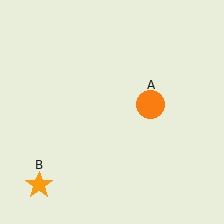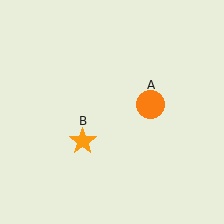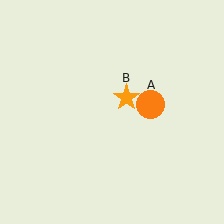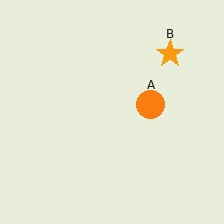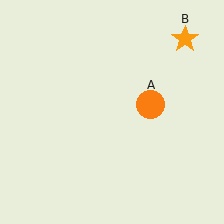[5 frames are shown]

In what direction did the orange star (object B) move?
The orange star (object B) moved up and to the right.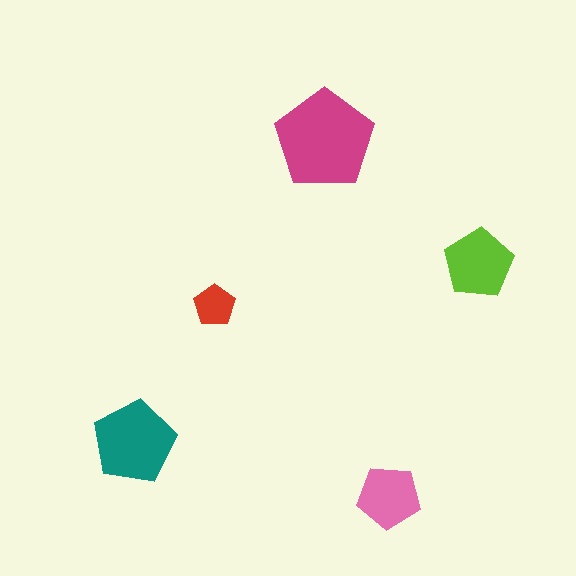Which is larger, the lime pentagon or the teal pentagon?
The teal one.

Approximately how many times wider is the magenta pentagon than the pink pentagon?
About 1.5 times wider.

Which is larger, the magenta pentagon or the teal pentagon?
The magenta one.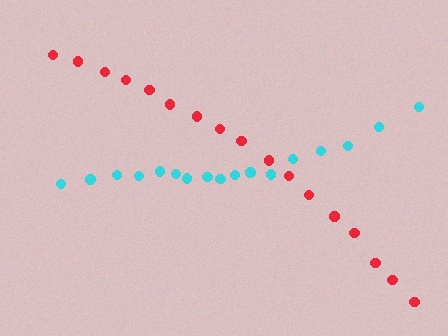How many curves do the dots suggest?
There are 2 distinct paths.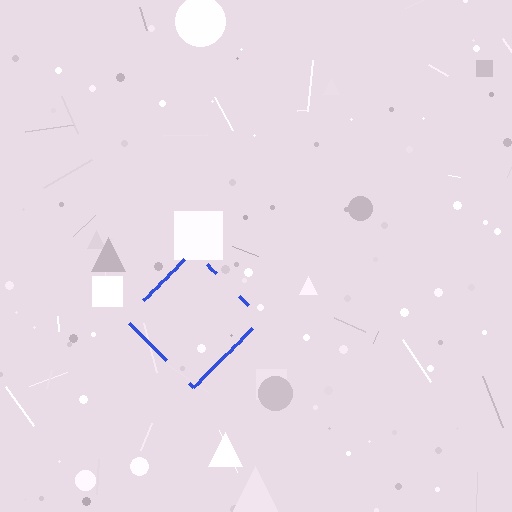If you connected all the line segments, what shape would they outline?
They would outline a diamond.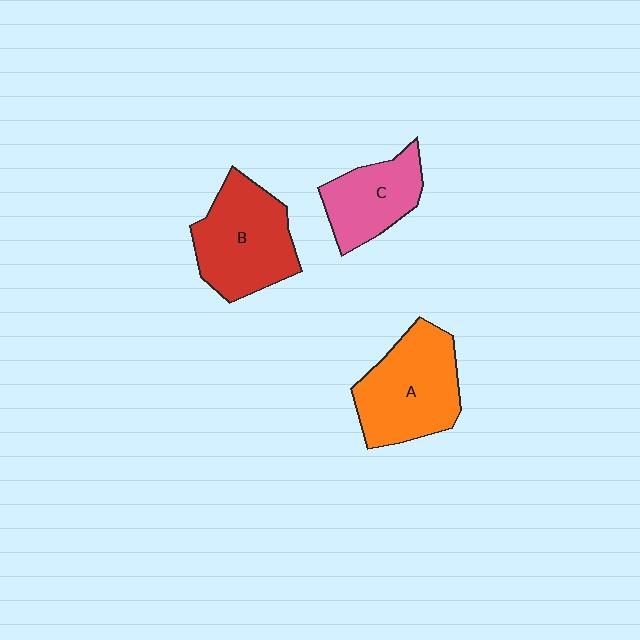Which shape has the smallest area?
Shape C (pink).